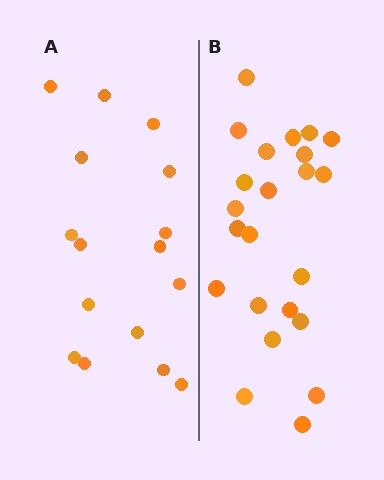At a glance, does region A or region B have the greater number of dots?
Region B (the right region) has more dots.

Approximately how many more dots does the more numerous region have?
Region B has roughly 8 or so more dots than region A.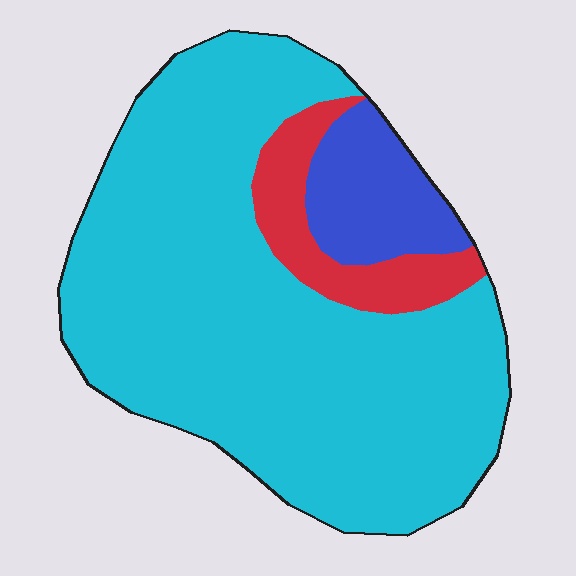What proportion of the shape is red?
Red covers around 10% of the shape.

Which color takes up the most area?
Cyan, at roughly 80%.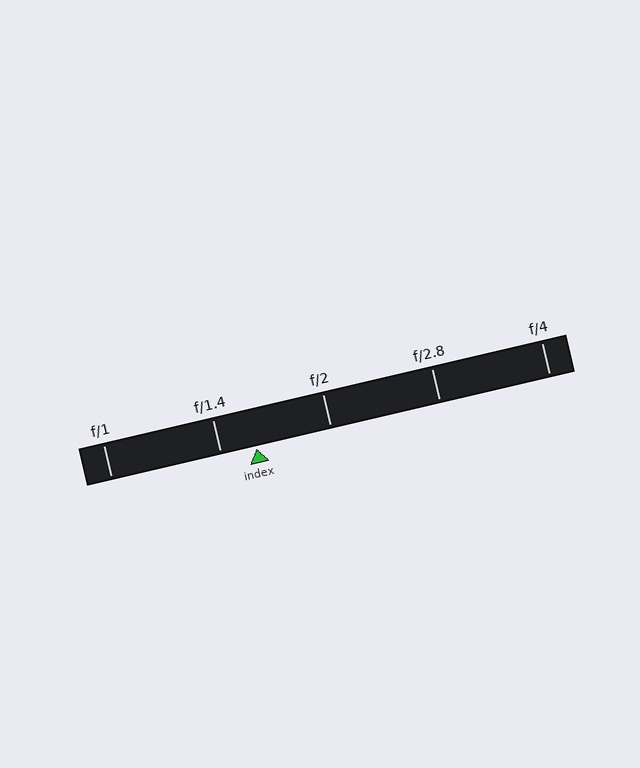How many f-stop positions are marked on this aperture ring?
There are 5 f-stop positions marked.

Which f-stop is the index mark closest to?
The index mark is closest to f/1.4.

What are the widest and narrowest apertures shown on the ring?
The widest aperture shown is f/1 and the narrowest is f/4.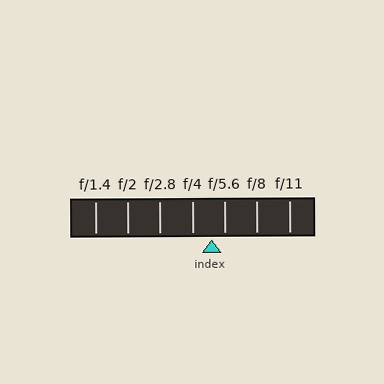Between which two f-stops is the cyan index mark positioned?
The index mark is between f/4 and f/5.6.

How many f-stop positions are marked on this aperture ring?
There are 7 f-stop positions marked.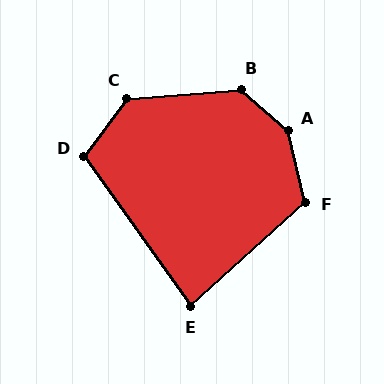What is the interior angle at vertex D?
Approximately 108 degrees (obtuse).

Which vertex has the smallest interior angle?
E, at approximately 84 degrees.